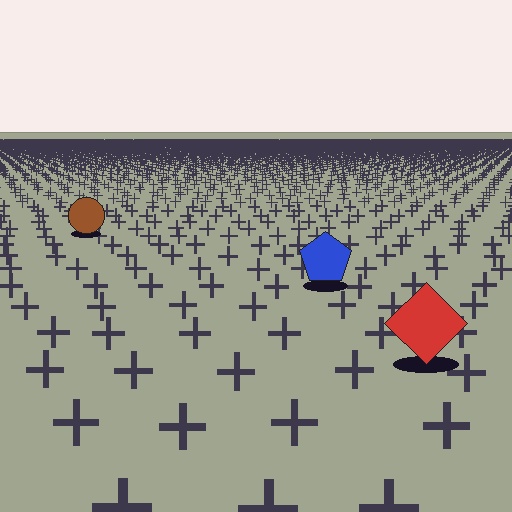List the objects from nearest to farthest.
From nearest to farthest: the red diamond, the blue pentagon, the brown circle.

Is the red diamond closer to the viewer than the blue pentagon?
Yes. The red diamond is closer — you can tell from the texture gradient: the ground texture is coarser near it.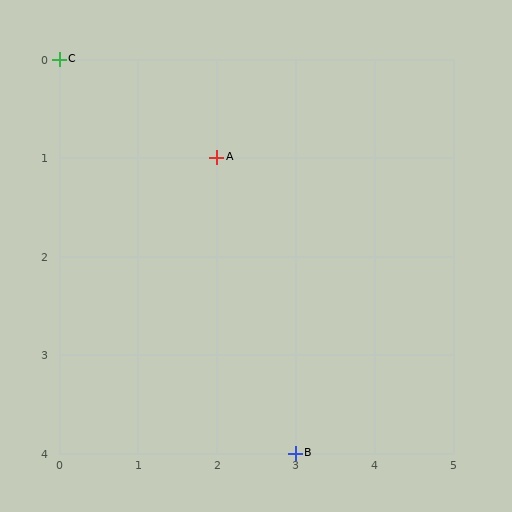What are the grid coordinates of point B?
Point B is at grid coordinates (3, 4).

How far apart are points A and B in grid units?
Points A and B are 1 column and 3 rows apart (about 3.2 grid units diagonally).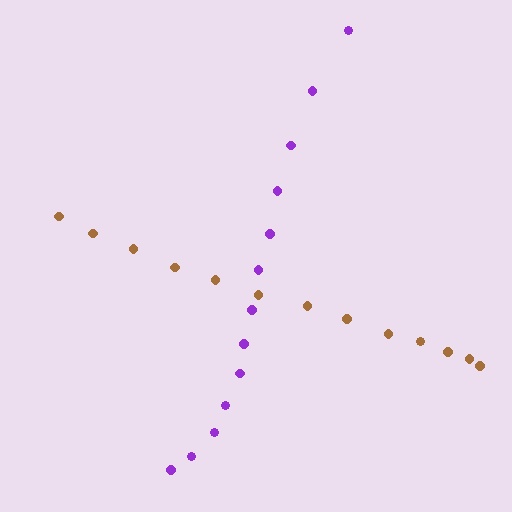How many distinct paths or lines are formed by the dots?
There are 2 distinct paths.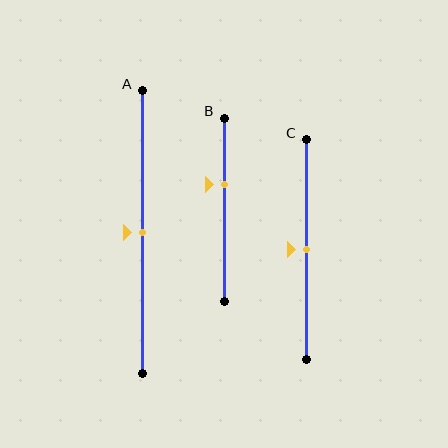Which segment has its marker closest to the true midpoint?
Segment A has its marker closest to the true midpoint.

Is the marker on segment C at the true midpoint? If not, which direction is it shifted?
Yes, the marker on segment C is at the true midpoint.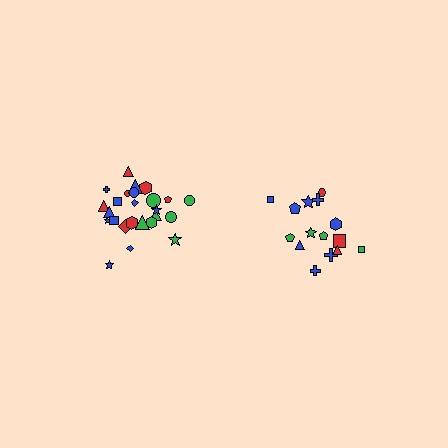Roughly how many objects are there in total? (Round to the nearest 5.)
Roughly 40 objects in total.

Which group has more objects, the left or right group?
The left group.